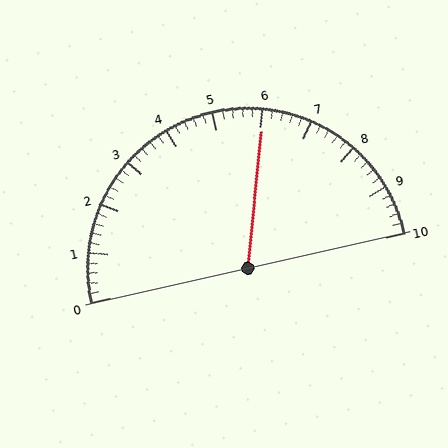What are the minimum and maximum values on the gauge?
The gauge ranges from 0 to 10.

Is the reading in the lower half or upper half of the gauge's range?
The reading is in the upper half of the range (0 to 10).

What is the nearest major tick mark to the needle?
The nearest major tick mark is 6.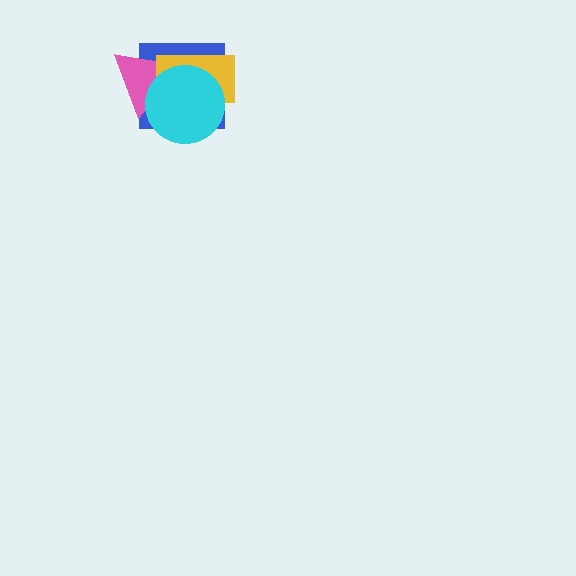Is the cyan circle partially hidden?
No, no other shape covers it.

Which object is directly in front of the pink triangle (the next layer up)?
The yellow rectangle is directly in front of the pink triangle.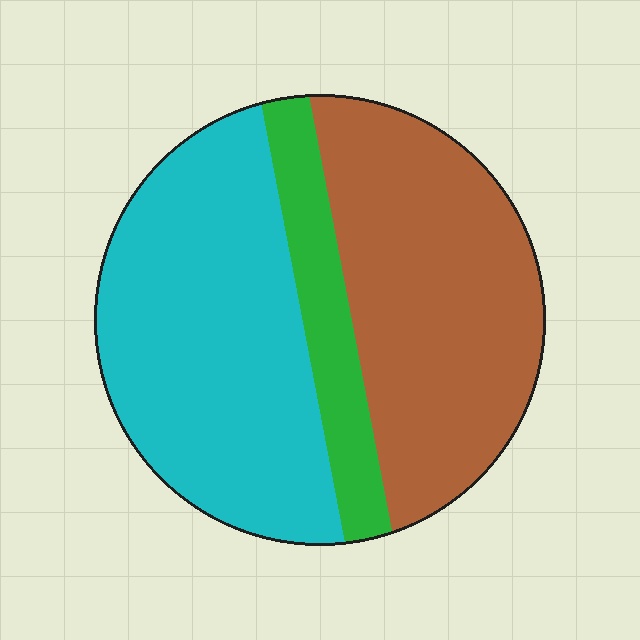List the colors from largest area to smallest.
From largest to smallest: cyan, brown, green.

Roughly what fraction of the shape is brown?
Brown takes up about two fifths (2/5) of the shape.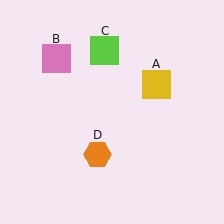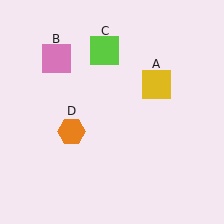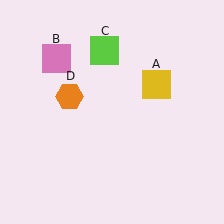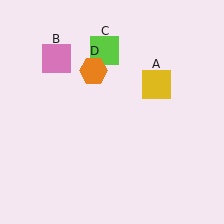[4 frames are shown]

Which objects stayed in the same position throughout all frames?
Yellow square (object A) and pink square (object B) and lime square (object C) remained stationary.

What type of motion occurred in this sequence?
The orange hexagon (object D) rotated clockwise around the center of the scene.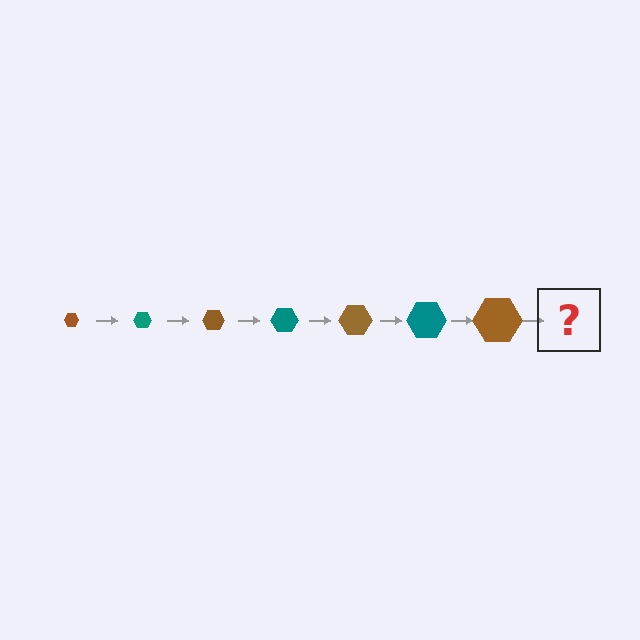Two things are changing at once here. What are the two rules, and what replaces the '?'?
The two rules are that the hexagon grows larger each step and the color cycles through brown and teal. The '?' should be a teal hexagon, larger than the previous one.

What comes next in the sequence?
The next element should be a teal hexagon, larger than the previous one.